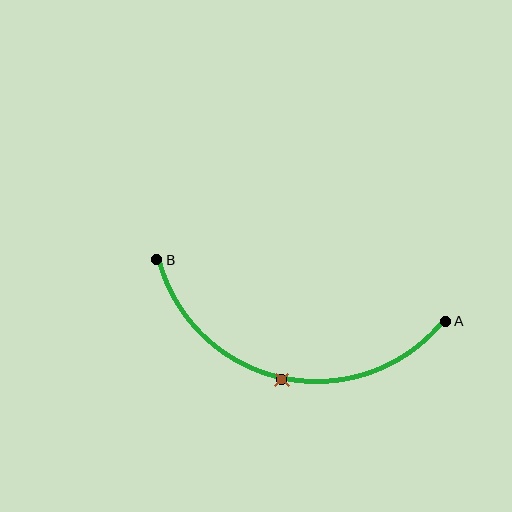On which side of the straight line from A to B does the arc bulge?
The arc bulges below the straight line connecting A and B.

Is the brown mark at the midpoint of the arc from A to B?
Yes. The brown mark lies on the arc at equal arc-length from both A and B — it is the arc midpoint.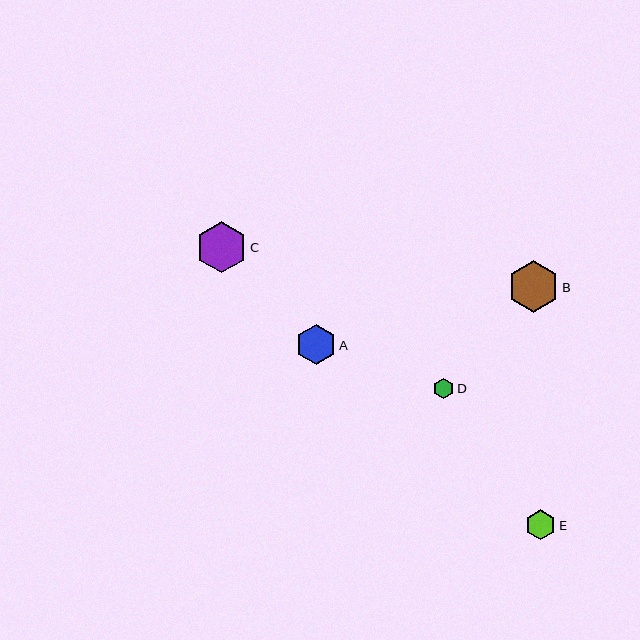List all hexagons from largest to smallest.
From largest to smallest: B, C, A, E, D.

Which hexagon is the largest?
Hexagon B is the largest with a size of approximately 52 pixels.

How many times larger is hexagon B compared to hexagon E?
Hexagon B is approximately 1.7 times the size of hexagon E.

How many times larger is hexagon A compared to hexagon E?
Hexagon A is approximately 1.4 times the size of hexagon E.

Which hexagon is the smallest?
Hexagon D is the smallest with a size of approximately 21 pixels.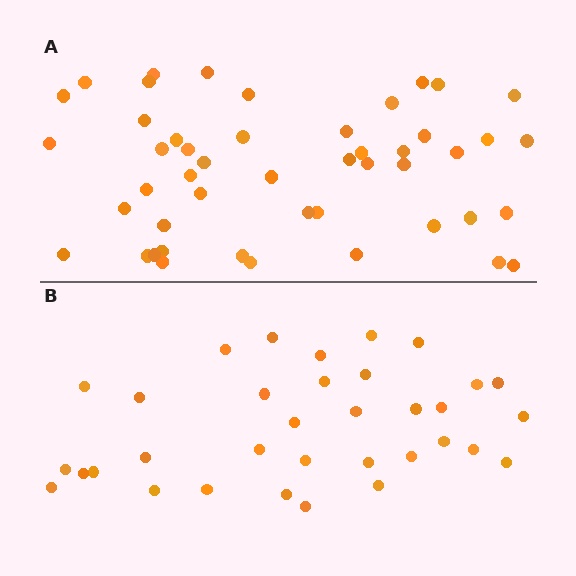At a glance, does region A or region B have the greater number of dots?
Region A (the top region) has more dots.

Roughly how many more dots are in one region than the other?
Region A has approximately 15 more dots than region B.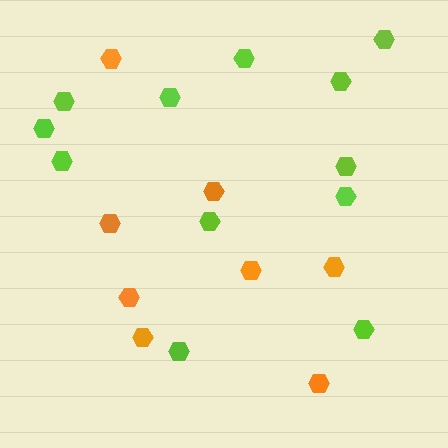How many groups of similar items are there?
There are 2 groups: one group of lime hexagons (12) and one group of orange hexagons (8).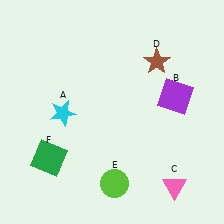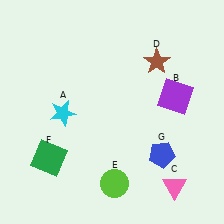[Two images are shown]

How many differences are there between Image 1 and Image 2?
There is 1 difference between the two images.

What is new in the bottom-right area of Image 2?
A blue pentagon (G) was added in the bottom-right area of Image 2.